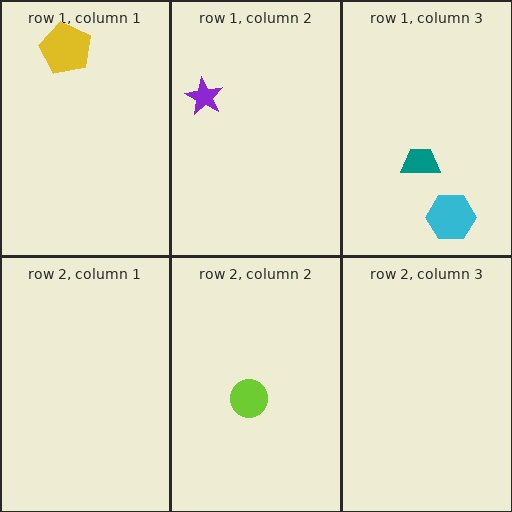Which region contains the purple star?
The row 1, column 2 region.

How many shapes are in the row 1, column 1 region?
1.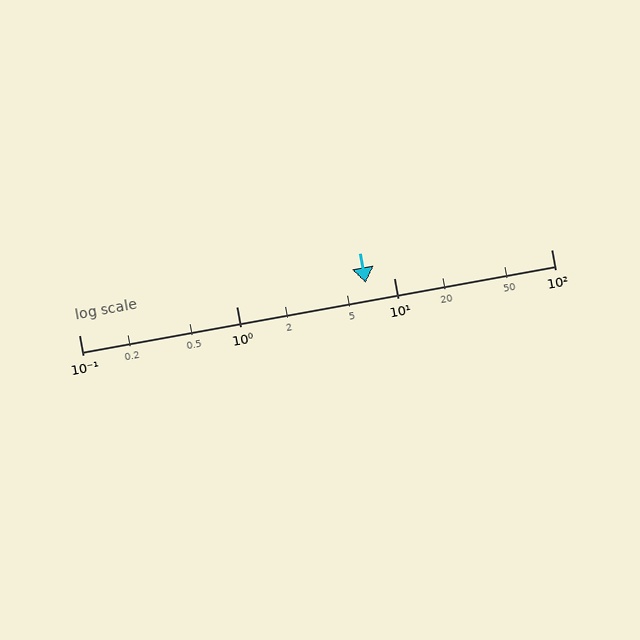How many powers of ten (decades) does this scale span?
The scale spans 3 decades, from 0.1 to 100.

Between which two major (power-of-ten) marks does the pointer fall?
The pointer is between 1 and 10.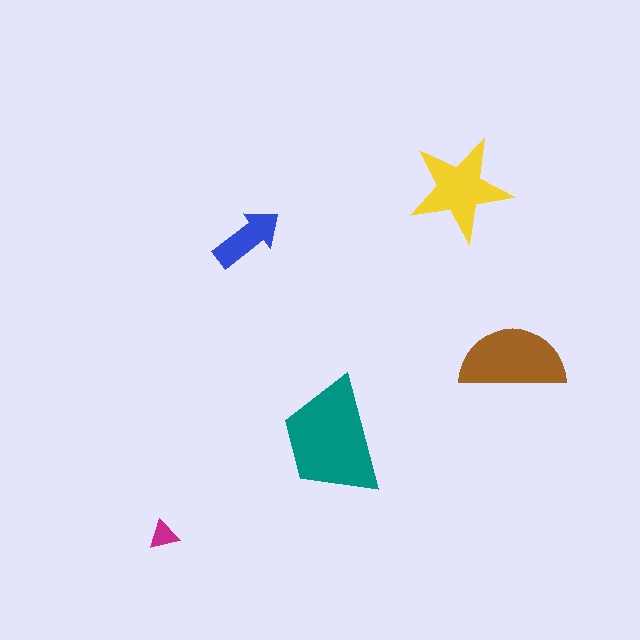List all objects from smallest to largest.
The magenta triangle, the blue arrow, the yellow star, the brown semicircle, the teal trapezoid.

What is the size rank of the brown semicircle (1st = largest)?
2nd.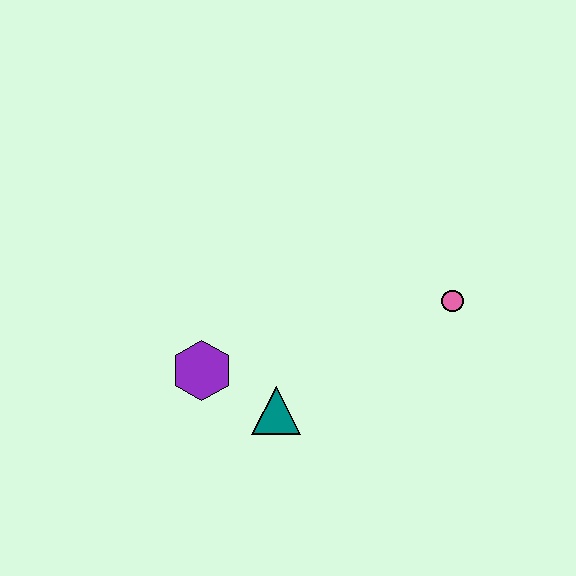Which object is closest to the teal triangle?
The purple hexagon is closest to the teal triangle.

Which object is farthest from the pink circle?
The purple hexagon is farthest from the pink circle.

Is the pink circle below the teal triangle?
No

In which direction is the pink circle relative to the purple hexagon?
The pink circle is to the right of the purple hexagon.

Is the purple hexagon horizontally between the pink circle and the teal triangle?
No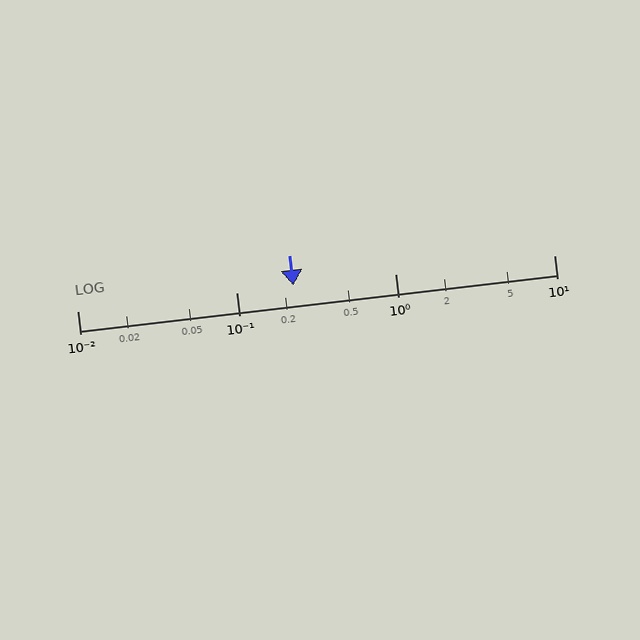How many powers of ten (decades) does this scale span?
The scale spans 3 decades, from 0.01 to 10.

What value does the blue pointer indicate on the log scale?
The pointer indicates approximately 0.23.